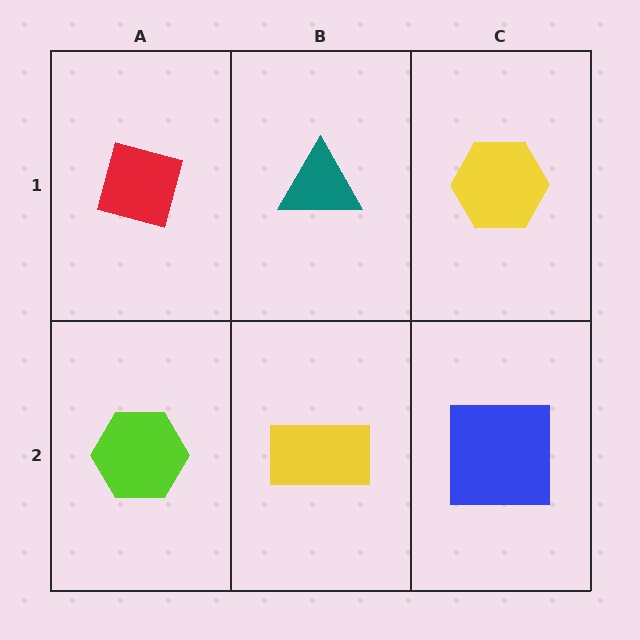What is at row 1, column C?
A yellow hexagon.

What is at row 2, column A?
A lime hexagon.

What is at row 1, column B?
A teal triangle.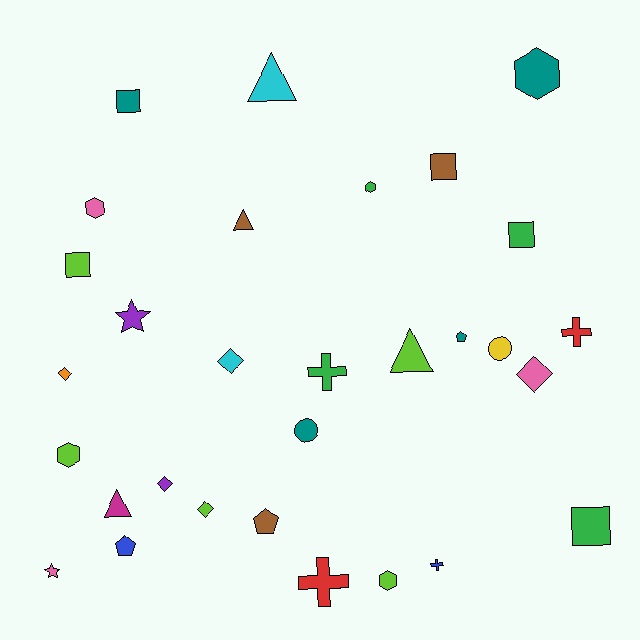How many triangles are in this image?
There are 4 triangles.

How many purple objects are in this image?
There are 2 purple objects.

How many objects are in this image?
There are 30 objects.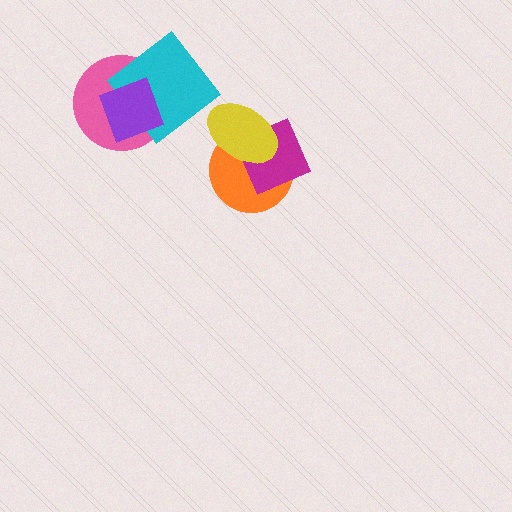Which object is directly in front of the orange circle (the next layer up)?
The magenta square is directly in front of the orange circle.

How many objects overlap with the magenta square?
2 objects overlap with the magenta square.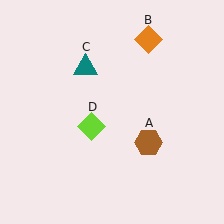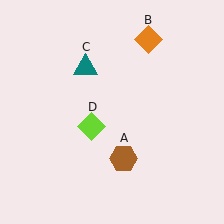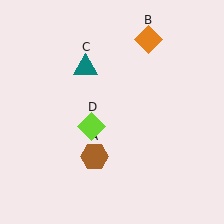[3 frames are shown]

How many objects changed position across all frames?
1 object changed position: brown hexagon (object A).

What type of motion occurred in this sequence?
The brown hexagon (object A) rotated clockwise around the center of the scene.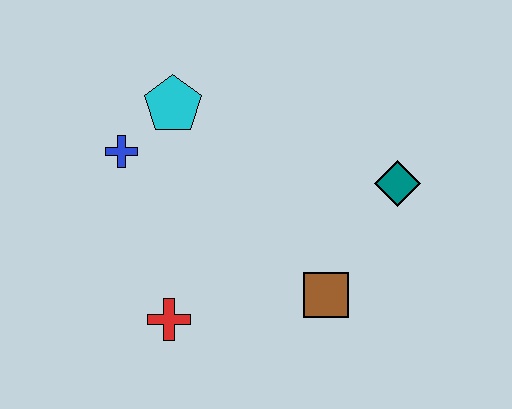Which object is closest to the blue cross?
The cyan pentagon is closest to the blue cross.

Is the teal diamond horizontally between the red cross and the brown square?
No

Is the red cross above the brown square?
No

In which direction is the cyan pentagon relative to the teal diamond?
The cyan pentagon is to the left of the teal diamond.